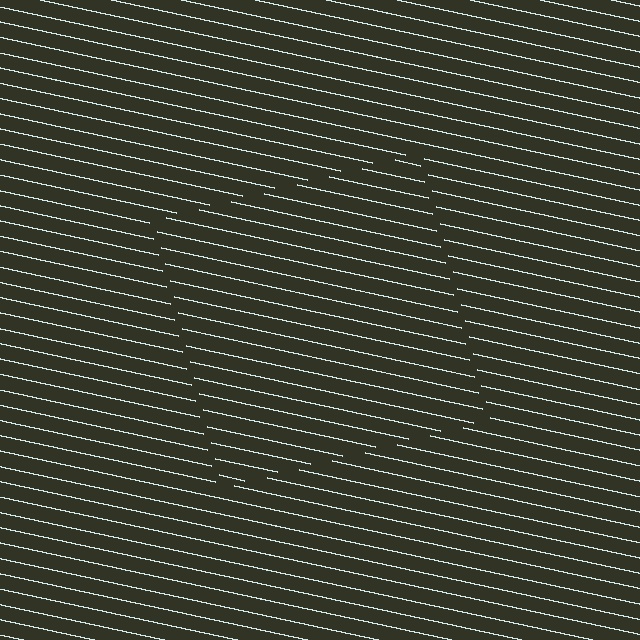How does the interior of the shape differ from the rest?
The interior of the shape contains the same grating, shifted by half a period — the contour is defined by the phase discontinuity where line-ends from the inner and outer gratings abut.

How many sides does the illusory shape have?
4 sides — the line-ends trace a square.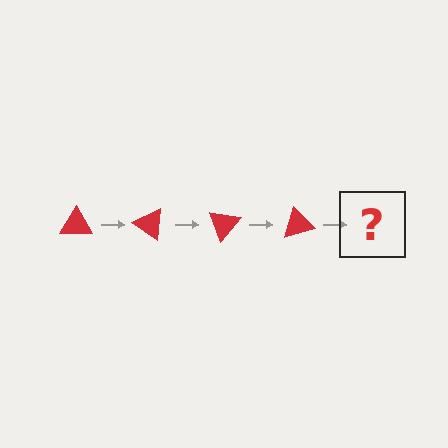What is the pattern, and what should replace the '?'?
The pattern is that the triangle rotates 35 degrees each step. The '?' should be a red triangle rotated 140 degrees.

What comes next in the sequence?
The next element should be a red triangle rotated 140 degrees.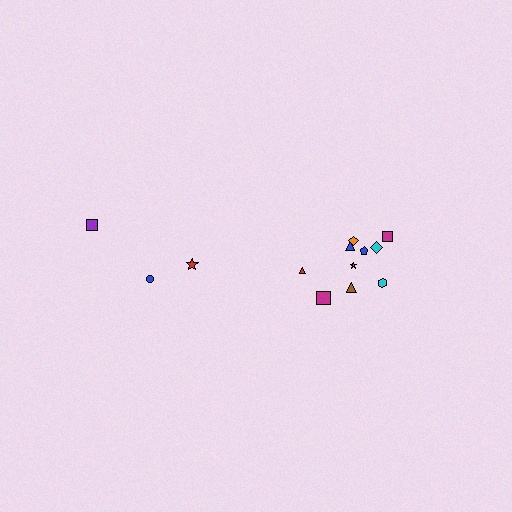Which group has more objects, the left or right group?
The right group.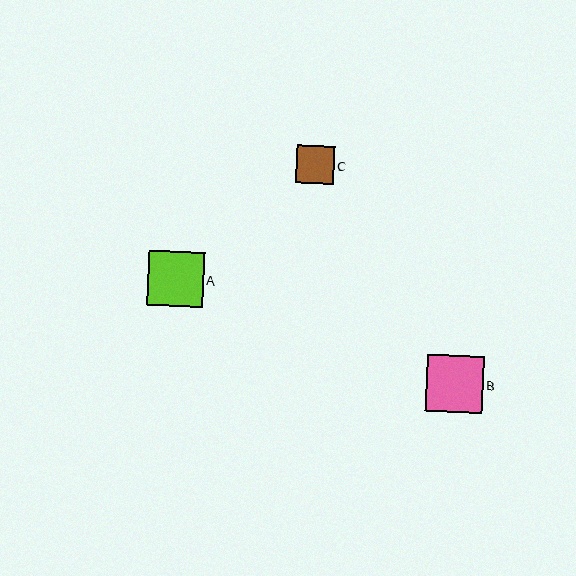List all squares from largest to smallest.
From largest to smallest: B, A, C.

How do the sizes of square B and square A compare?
Square B and square A are approximately the same size.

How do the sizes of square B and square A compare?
Square B and square A are approximately the same size.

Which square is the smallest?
Square C is the smallest with a size of approximately 38 pixels.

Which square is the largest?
Square B is the largest with a size of approximately 56 pixels.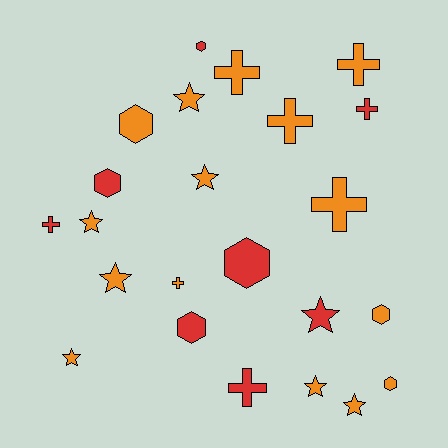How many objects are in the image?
There are 23 objects.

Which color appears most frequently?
Orange, with 15 objects.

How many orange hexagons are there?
There are 3 orange hexagons.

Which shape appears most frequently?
Cross, with 8 objects.